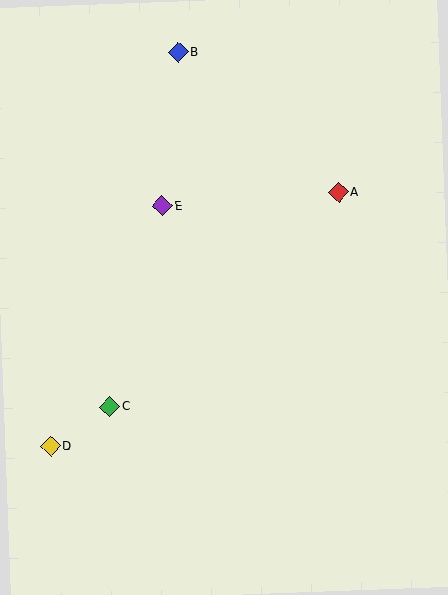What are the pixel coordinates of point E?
Point E is at (162, 206).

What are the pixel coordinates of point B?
Point B is at (178, 53).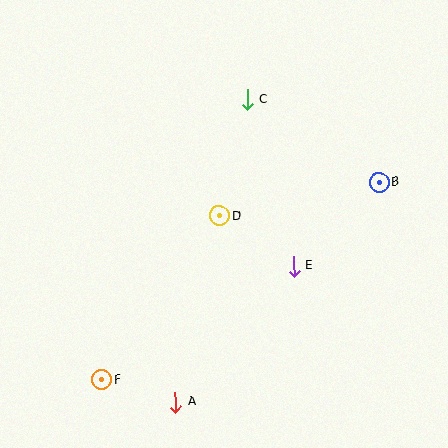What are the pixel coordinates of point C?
Point C is at (247, 99).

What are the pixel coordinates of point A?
Point A is at (175, 402).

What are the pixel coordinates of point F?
Point F is at (102, 380).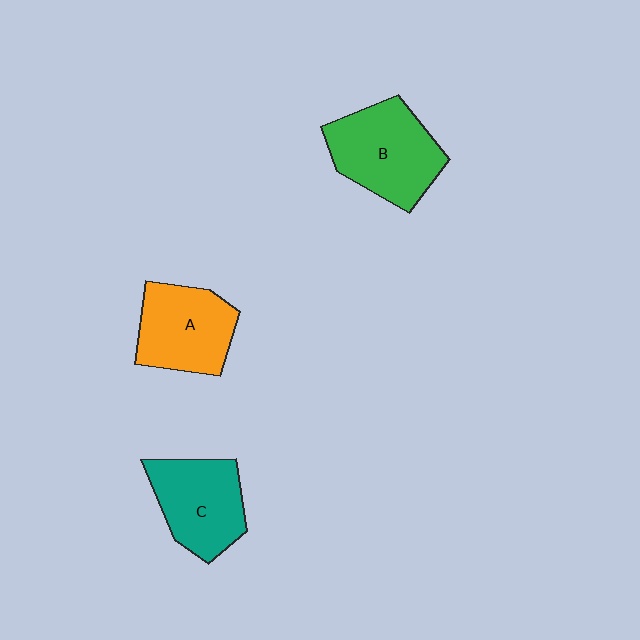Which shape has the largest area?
Shape B (green).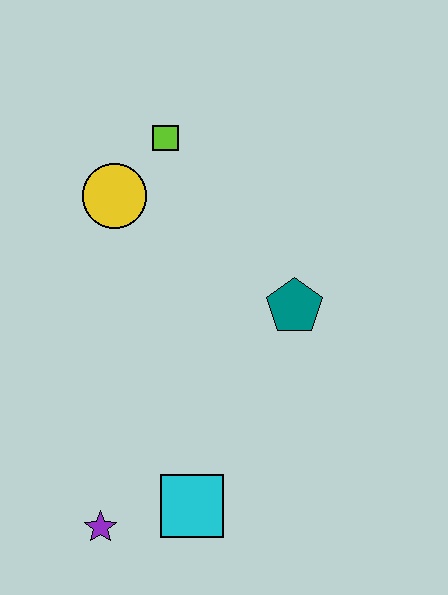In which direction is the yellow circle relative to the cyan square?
The yellow circle is above the cyan square.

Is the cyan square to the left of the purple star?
No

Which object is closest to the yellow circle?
The lime square is closest to the yellow circle.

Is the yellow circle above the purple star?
Yes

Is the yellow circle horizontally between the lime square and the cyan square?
No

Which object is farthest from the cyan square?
The lime square is farthest from the cyan square.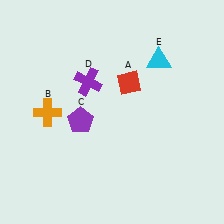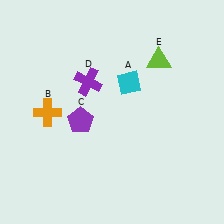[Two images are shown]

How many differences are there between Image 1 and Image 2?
There are 2 differences between the two images.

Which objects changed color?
A changed from red to cyan. E changed from cyan to lime.